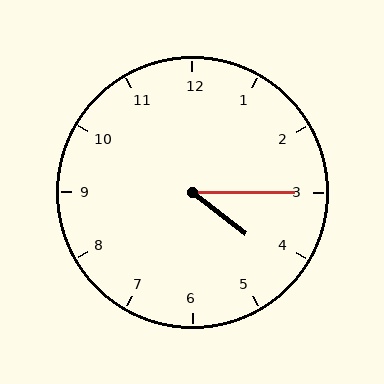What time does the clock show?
4:15.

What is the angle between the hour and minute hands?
Approximately 38 degrees.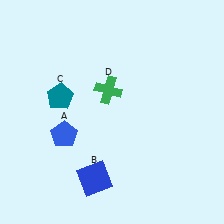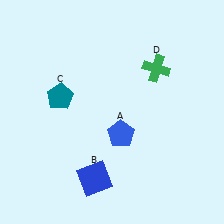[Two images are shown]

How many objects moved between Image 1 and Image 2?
2 objects moved between the two images.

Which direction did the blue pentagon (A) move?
The blue pentagon (A) moved right.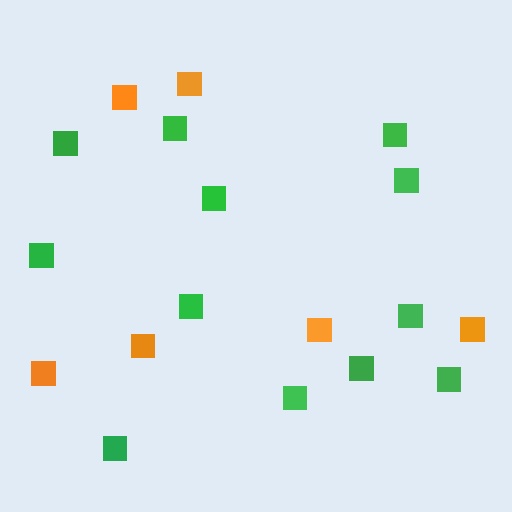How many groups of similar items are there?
There are 2 groups: one group of orange squares (6) and one group of green squares (12).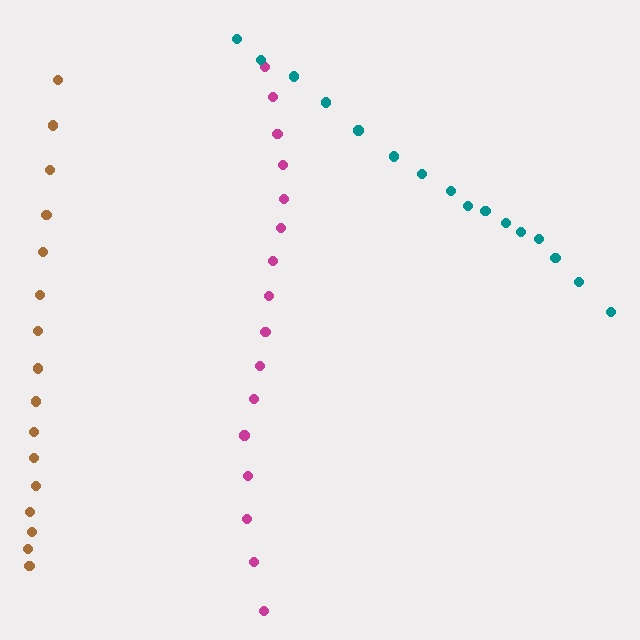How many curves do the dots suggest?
There are 3 distinct paths.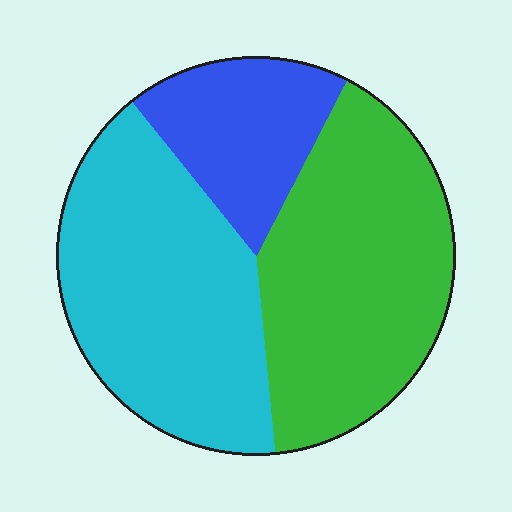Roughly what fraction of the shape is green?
Green takes up between a quarter and a half of the shape.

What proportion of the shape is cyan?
Cyan takes up between a third and a half of the shape.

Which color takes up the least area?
Blue, at roughly 20%.